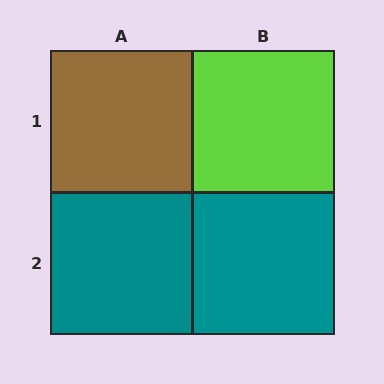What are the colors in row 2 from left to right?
Teal, teal.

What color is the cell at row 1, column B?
Lime.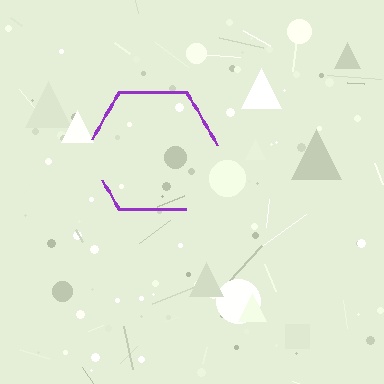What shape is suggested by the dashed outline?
The dashed outline suggests a hexagon.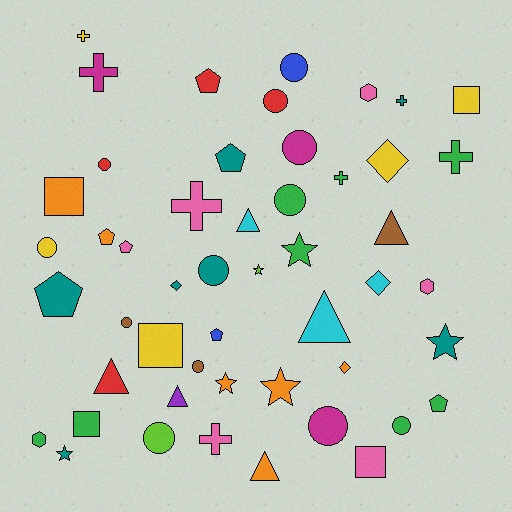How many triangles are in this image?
There are 6 triangles.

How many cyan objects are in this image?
There are 3 cyan objects.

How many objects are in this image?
There are 50 objects.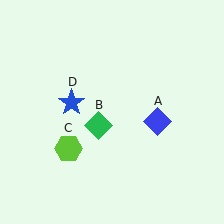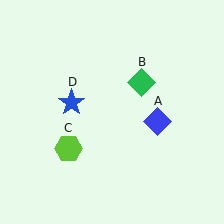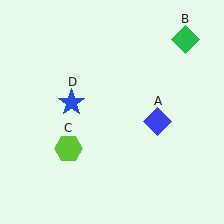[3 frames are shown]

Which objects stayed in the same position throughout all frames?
Blue diamond (object A) and lime hexagon (object C) and blue star (object D) remained stationary.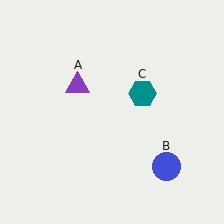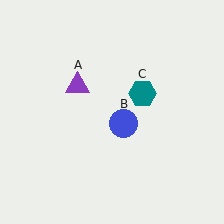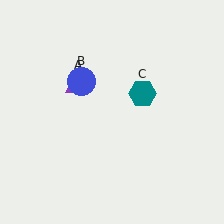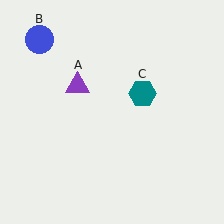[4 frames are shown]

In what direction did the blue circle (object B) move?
The blue circle (object B) moved up and to the left.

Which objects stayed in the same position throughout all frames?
Purple triangle (object A) and teal hexagon (object C) remained stationary.